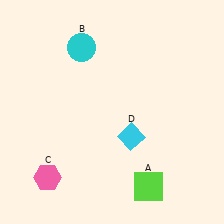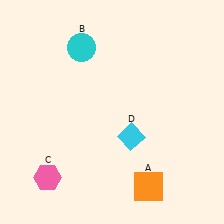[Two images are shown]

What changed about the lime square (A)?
In Image 1, A is lime. In Image 2, it changed to orange.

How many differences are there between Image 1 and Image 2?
There is 1 difference between the two images.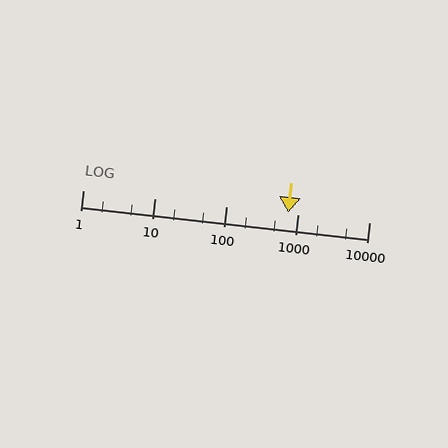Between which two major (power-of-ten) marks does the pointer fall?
The pointer is between 100 and 1000.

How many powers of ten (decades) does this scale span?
The scale spans 4 decades, from 1 to 10000.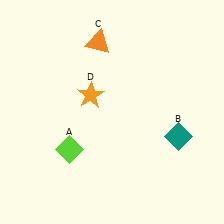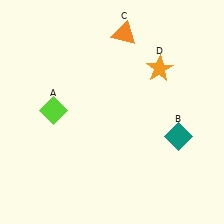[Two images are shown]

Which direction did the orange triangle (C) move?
The orange triangle (C) moved right.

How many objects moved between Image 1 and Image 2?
3 objects moved between the two images.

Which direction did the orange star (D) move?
The orange star (D) moved right.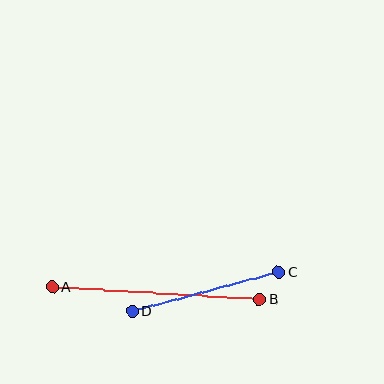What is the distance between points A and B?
The distance is approximately 208 pixels.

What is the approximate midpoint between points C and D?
The midpoint is at approximately (205, 292) pixels.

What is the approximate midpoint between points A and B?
The midpoint is at approximately (156, 293) pixels.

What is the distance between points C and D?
The distance is approximately 151 pixels.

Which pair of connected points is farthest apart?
Points A and B are farthest apart.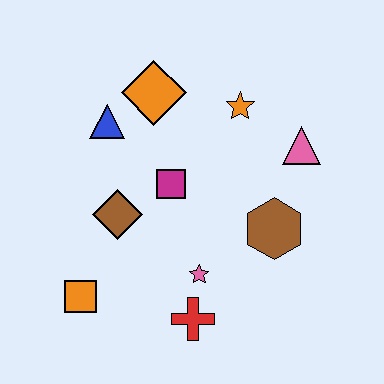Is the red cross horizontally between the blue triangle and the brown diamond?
No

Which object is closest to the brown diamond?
The magenta square is closest to the brown diamond.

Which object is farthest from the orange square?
The pink triangle is farthest from the orange square.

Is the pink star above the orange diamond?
No